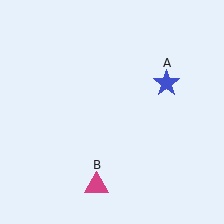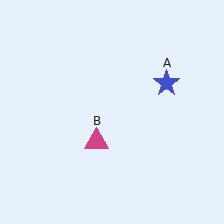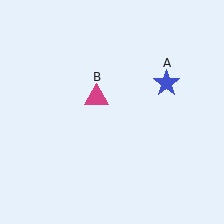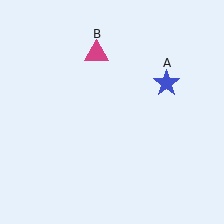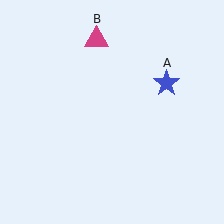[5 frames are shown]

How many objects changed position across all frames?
1 object changed position: magenta triangle (object B).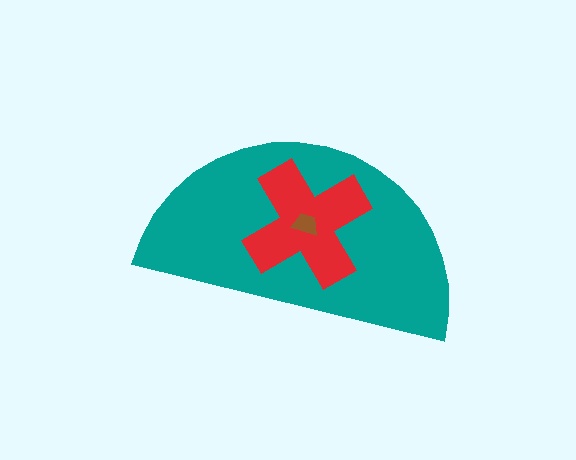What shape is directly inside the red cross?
The brown trapezoid.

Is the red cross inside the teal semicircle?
Yes.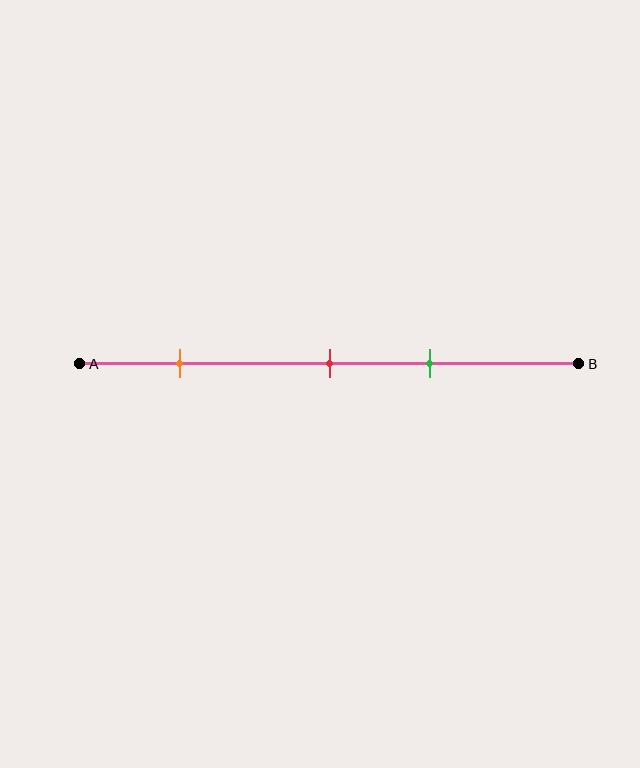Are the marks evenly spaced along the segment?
No, the marks are not evenly spaced.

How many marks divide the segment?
There are 3 marks dividing the segment.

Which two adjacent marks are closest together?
The red and green marks are the closest adjacent pair.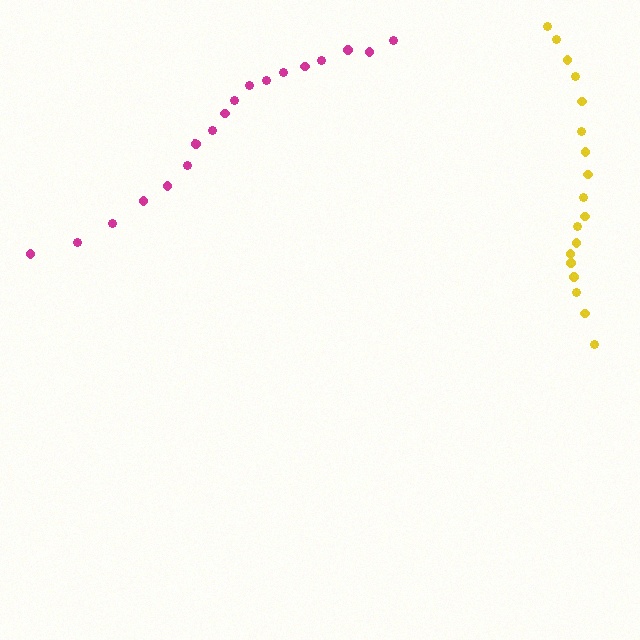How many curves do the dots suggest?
There are 2 distinct paths.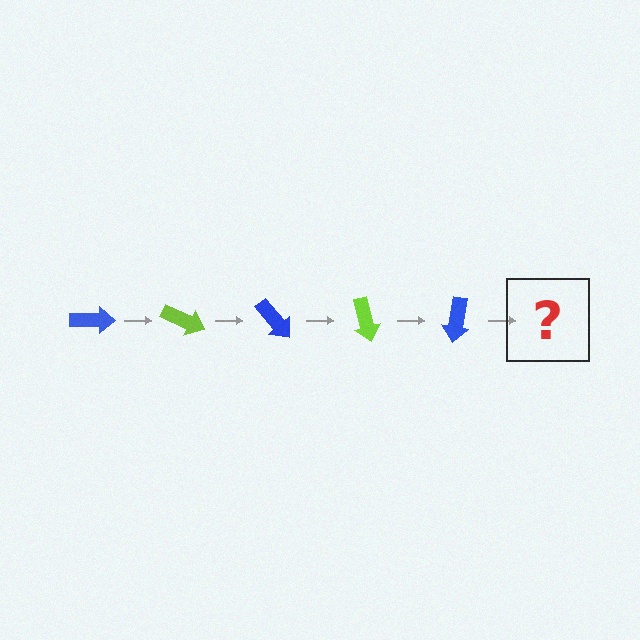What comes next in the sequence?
The next element should be a lime arrow, rotated 125 degrees from the start.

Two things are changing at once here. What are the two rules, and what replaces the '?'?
The two rules are that it rotates 25 degrees each step and the color cycles through blue and lime. The '?' should be a lime arrow, rotated 125 degrees from the start.